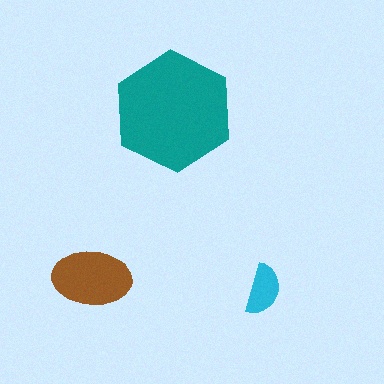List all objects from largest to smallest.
The teal hexagon, the brown ellipse, the cyan semicircle.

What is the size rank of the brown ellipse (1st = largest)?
2nd.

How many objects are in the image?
There are 3 objects in the image.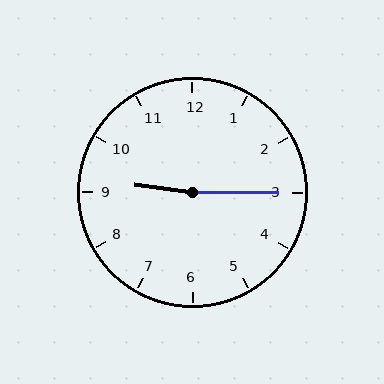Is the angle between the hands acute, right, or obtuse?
It is obtuse.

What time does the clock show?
9:15.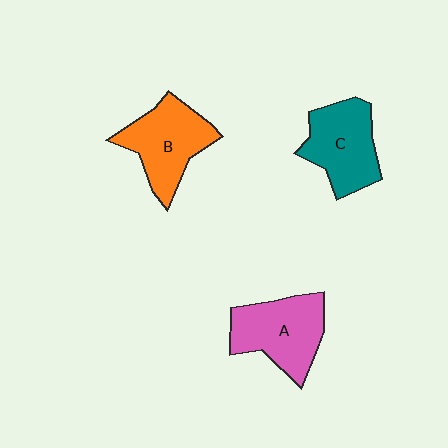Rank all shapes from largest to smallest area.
From largest to smallest: A (pink), B (orange), C (teal).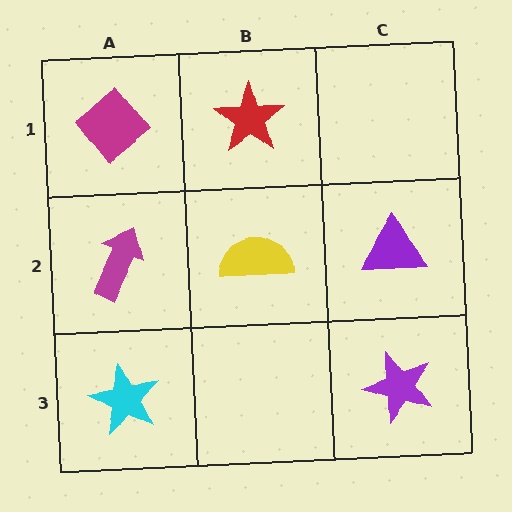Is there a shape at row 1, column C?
No, that cell is empty.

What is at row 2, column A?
A magenta arrow.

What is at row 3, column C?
A purple star.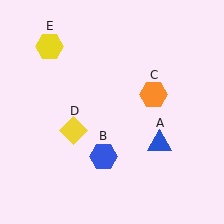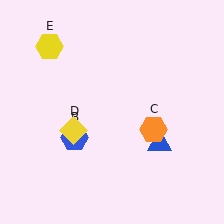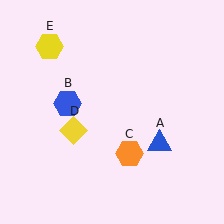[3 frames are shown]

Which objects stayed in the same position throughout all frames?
Blue triangle (object A) and yellow diamond (object D) and yellow hexagon (object E) remained stationary.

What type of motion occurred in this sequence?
The blue hexagon (object B), orange hexagon (object C) rotated clockwise around the center of the scene.